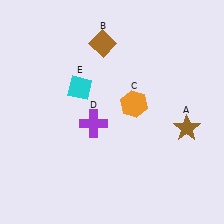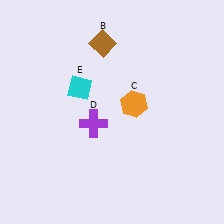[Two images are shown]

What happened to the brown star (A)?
The brown star (A) was removed in Image 2. It was in the bottom-right area of Image 1.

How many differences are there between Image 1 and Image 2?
There is 1 difference between the two images.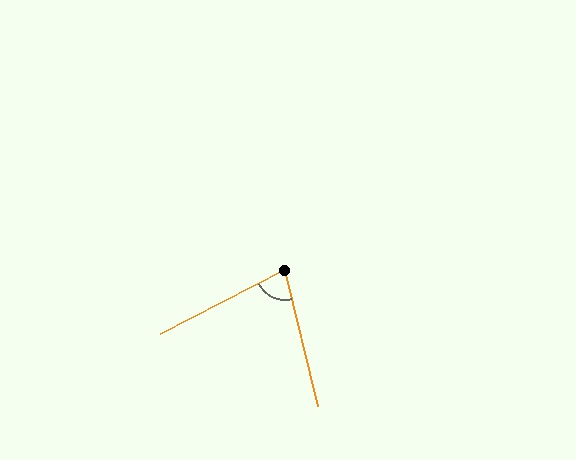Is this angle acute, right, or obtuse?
It is acute.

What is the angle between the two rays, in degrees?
Approximately 76 degrees.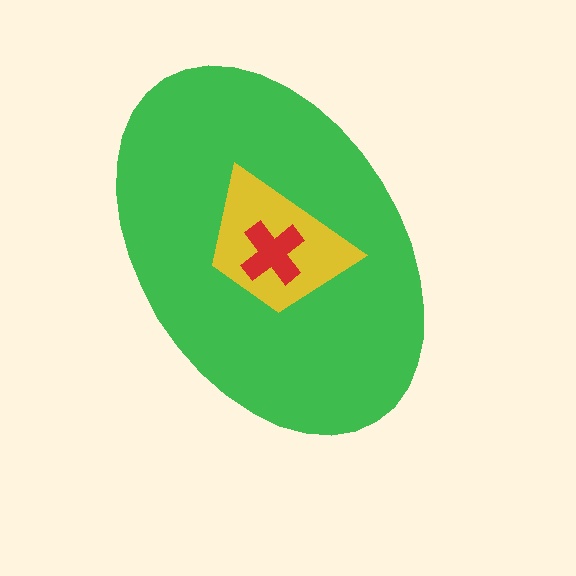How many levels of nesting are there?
3.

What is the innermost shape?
The red cross.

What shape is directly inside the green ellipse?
The yellow trapezoid.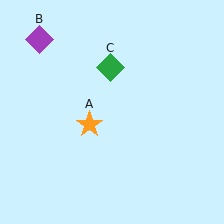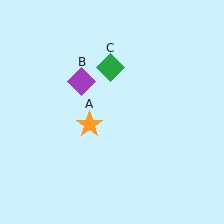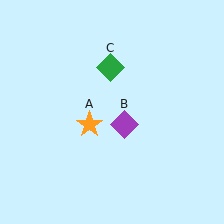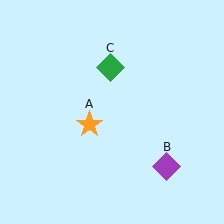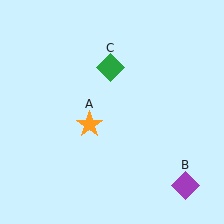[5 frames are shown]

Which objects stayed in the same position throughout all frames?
Orange star (object A) and green diamond (object C) remained stationary.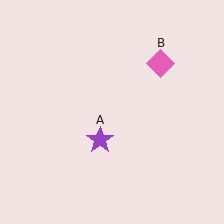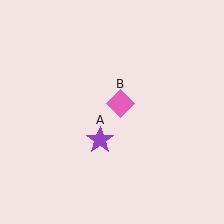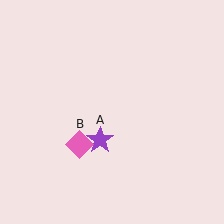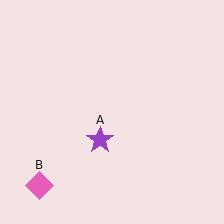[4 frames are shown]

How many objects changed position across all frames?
1 object changed position: pink diamond (object B).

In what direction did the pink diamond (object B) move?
The pink diamond (object B) moved down and to the left.